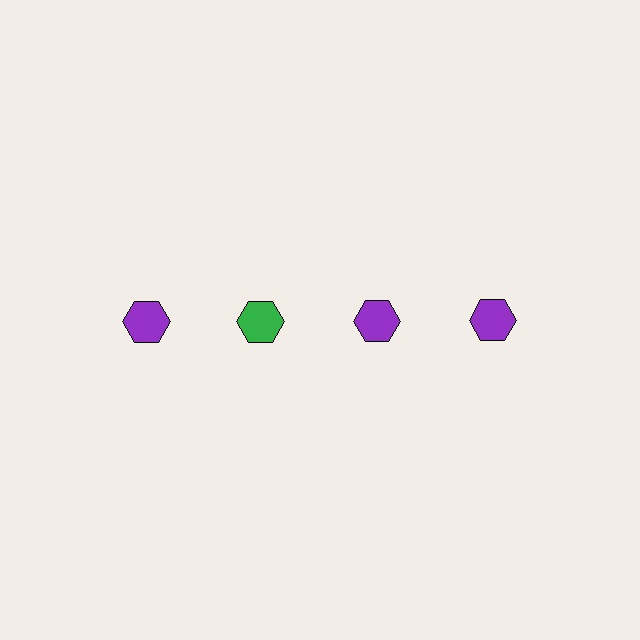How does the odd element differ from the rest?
It has a different color: green instead of purple.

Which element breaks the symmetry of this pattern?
The green hexagon in the top row, second from left column breaks the symmetry. All other shapes are purple hexagons.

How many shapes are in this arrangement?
There are 4 shapes arranged in a grid pattern.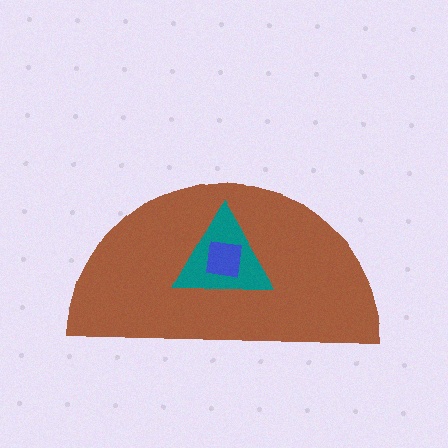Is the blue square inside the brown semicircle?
Yes.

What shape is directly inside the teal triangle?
The blue square.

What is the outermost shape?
The brown semicircle.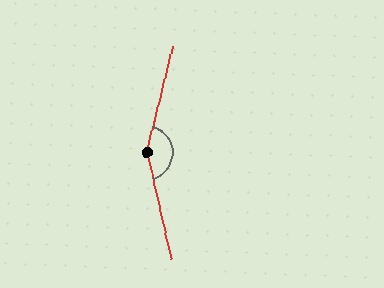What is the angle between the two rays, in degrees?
Approximately 153 degrees.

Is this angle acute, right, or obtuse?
It is obtuse.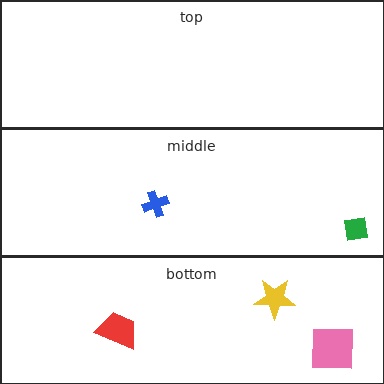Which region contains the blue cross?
The middle region.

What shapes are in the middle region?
The green square, the blue cross.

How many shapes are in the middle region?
2.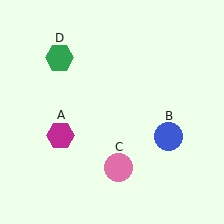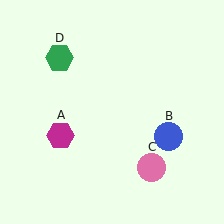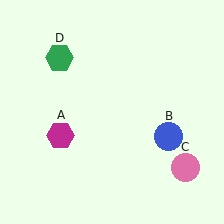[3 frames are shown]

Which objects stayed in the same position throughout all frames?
Magenta hexagon (object A) and blue circle (object B) and green hexagon (object D) remained stationary.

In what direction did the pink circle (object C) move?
The pink circle (object C) moved right.